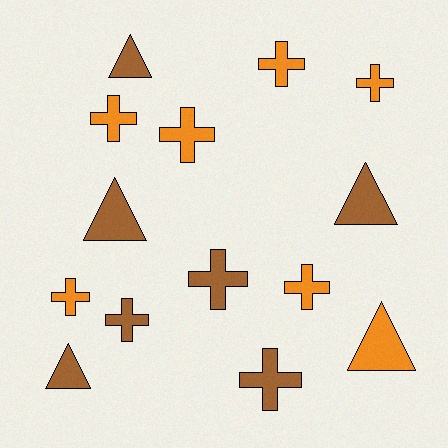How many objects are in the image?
There are 14 objects.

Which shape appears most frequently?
Cross, with 9 objects.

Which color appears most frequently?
Brown, with 7 objects.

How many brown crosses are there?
There are 3 brown crosses.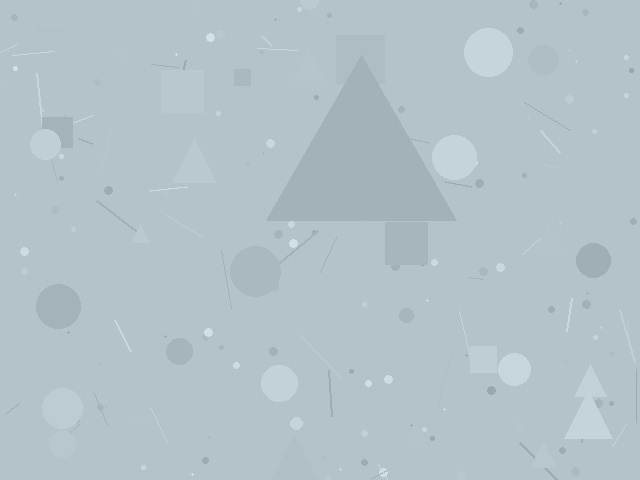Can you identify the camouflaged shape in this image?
The camouflaged shape is a triangle.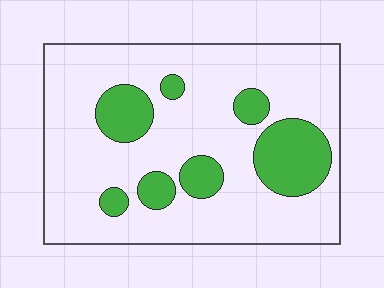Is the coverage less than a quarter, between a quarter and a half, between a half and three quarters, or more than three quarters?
Less than a quarter.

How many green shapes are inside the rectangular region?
7.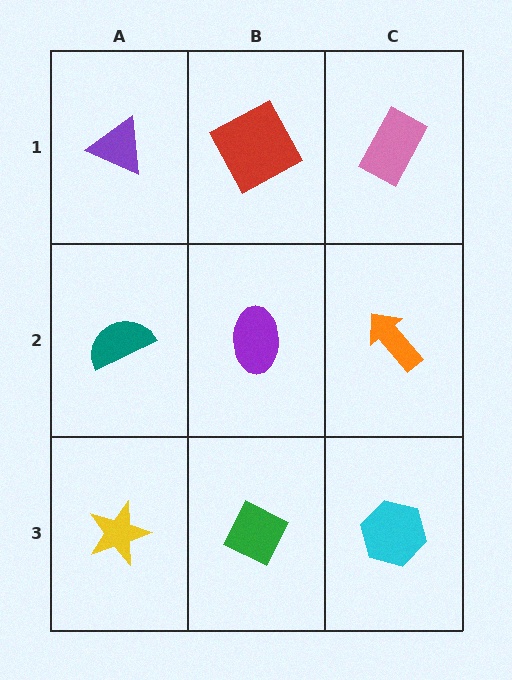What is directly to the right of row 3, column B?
A cyan hexagon.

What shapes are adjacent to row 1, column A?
A teal semicircle (row 2, column A), a red square (row 1, column B).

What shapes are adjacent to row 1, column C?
An orange arrow (row 2, column C), a red square (row 1, column B).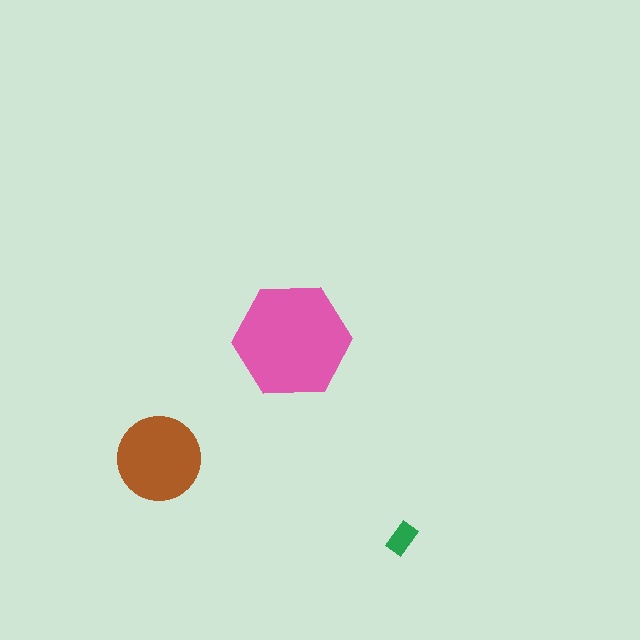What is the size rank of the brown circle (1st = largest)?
2nd.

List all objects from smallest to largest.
The green rectangle, the brown circle, the pink hexagon.